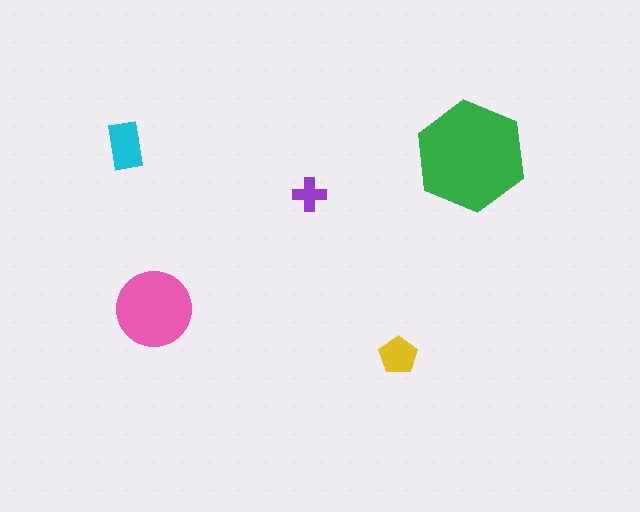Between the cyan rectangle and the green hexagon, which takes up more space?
The green hexagon.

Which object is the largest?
The green hexagon.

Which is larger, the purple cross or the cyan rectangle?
The cyan rectangle.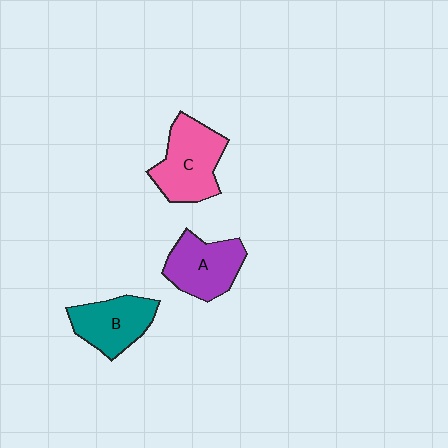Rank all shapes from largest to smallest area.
From largest to smallest: C (pink), A (purple), B (teal).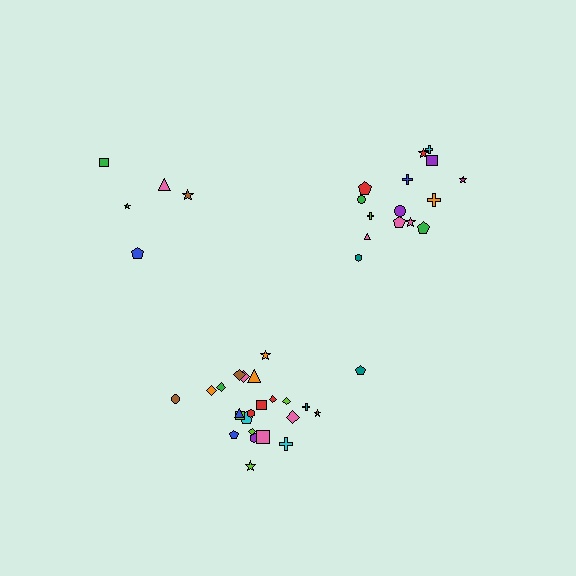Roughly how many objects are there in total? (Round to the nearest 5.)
Roughly 45 objects in total.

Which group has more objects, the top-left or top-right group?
The top-right group.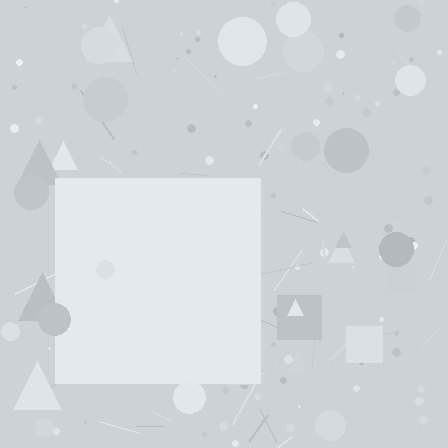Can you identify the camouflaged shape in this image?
The camouflaged shape is a square.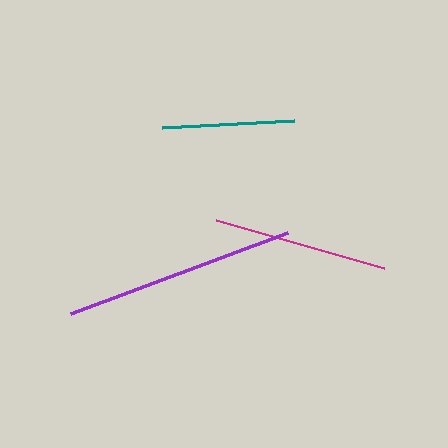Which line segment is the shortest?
The teal line is the shortest at approximately 132 pixels.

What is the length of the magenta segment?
The magenta segment is approximately 174 pixels long.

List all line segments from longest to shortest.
From longest to shortest: purple, magenta, teal.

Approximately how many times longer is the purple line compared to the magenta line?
The purple line is approximately 1.3 times the length of the magenta line.